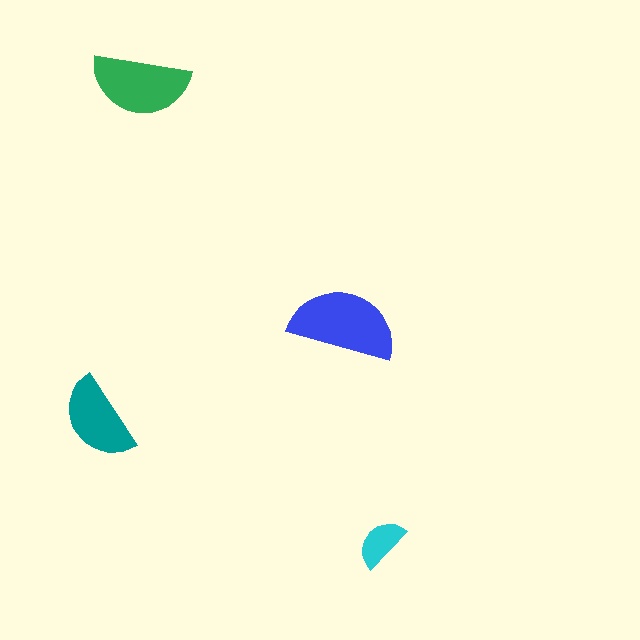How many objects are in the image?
There are 4 objects in the image.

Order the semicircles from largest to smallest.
the blue one, the green one, the teal one, the cyan one.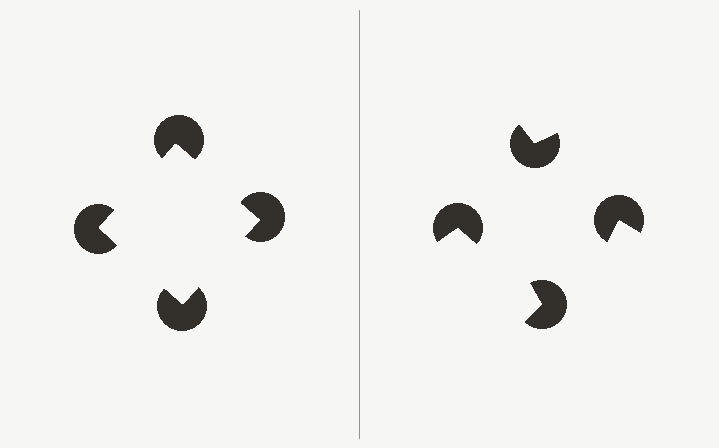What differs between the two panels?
The pac-man discs are positioned identically on both sides; only the wedge orientations differ. On the left they align to a square; on the right they are misaligned.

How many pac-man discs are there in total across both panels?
8 — 4 on each side.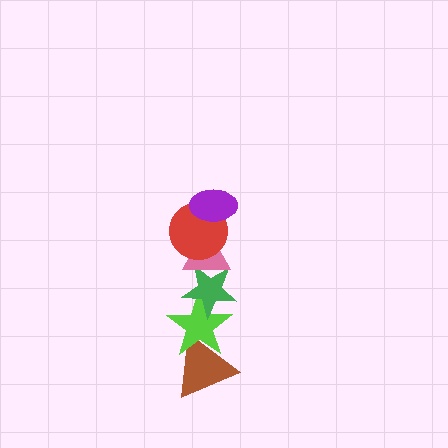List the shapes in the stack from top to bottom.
From top to bottom: the purple ellipse, the red circle, the pink triangle, the green star, the lime star, the brown triangle.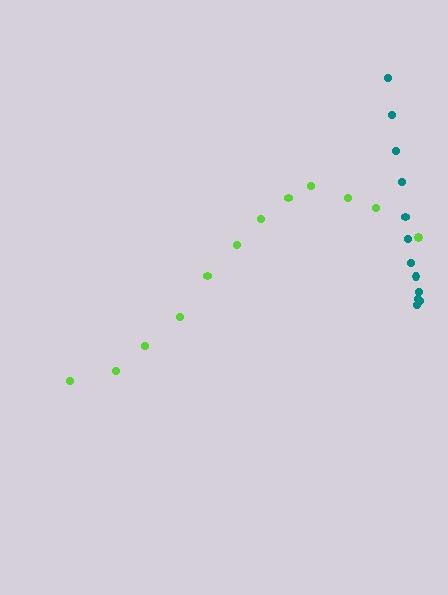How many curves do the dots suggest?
There are 2 distinct paths.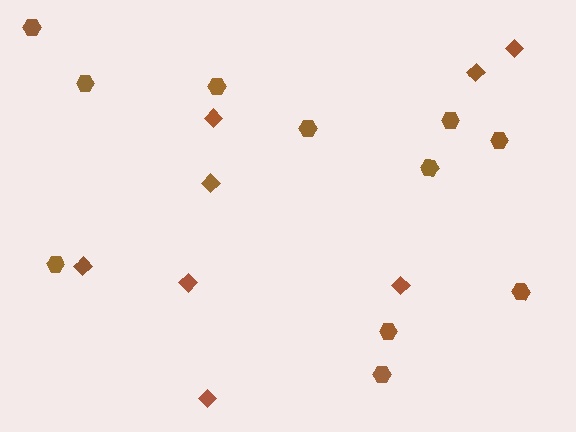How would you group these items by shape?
There are 2 groups: one group of hexagons (11) and one group of diamonds (8).